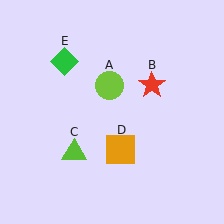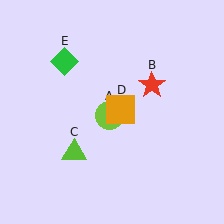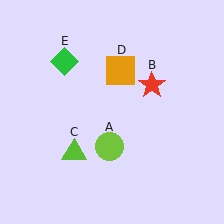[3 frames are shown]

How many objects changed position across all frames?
2 objects changed position: lime circle (object A), orange square (object D).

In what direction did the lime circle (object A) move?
The lime circle (object A) moved down.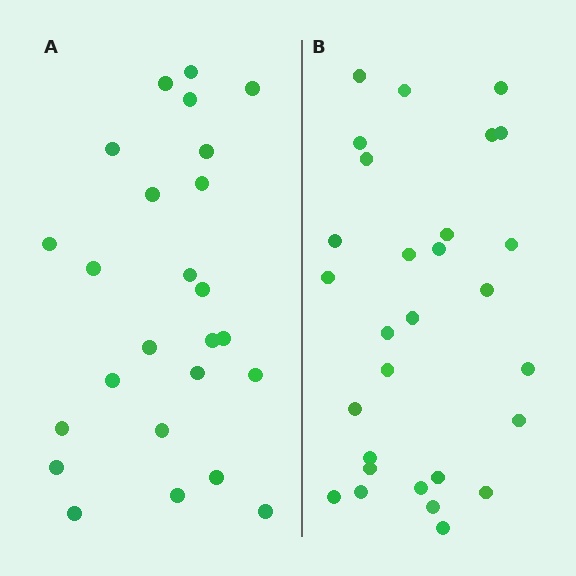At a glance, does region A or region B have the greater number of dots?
Region B (the right region) has more dots.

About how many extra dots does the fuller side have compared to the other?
Region B has about 4 more dots than region A.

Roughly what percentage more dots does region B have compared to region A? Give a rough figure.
About 15% more.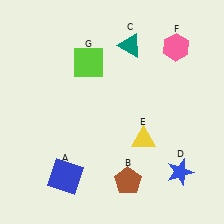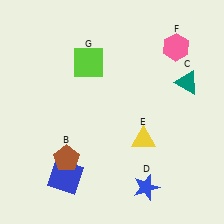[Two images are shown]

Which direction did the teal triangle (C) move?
The teal triangle (C) moved right.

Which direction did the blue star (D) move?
The blue star (D) moved left.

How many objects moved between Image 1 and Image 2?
3 objects moved between the two images.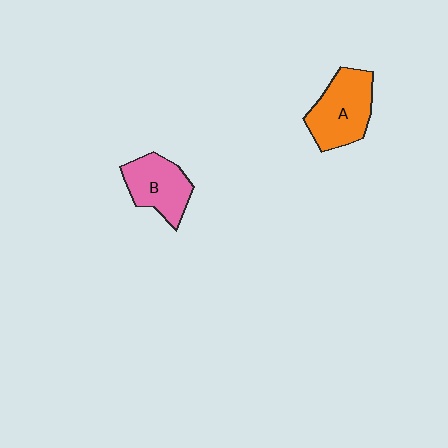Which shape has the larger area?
Shape A (orange).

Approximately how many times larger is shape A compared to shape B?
Approximately 1.2 times.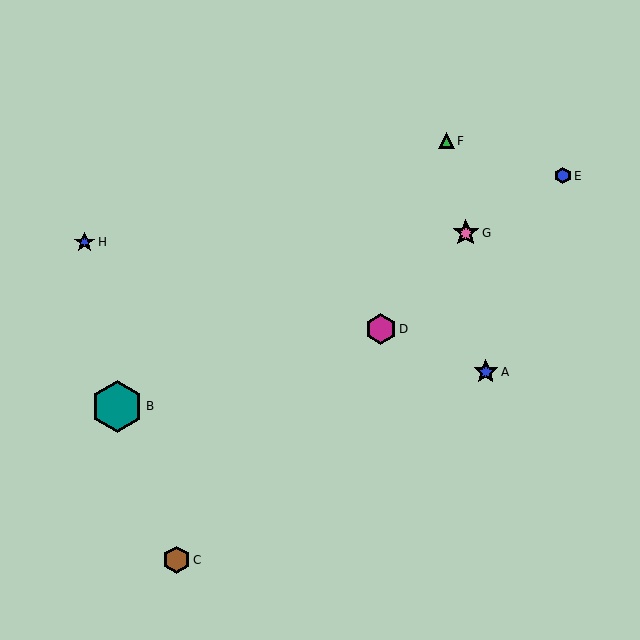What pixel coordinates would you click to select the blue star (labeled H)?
Click at (85, 242) to select the blue star H.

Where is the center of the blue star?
The center of the blue star is at (85, 242).